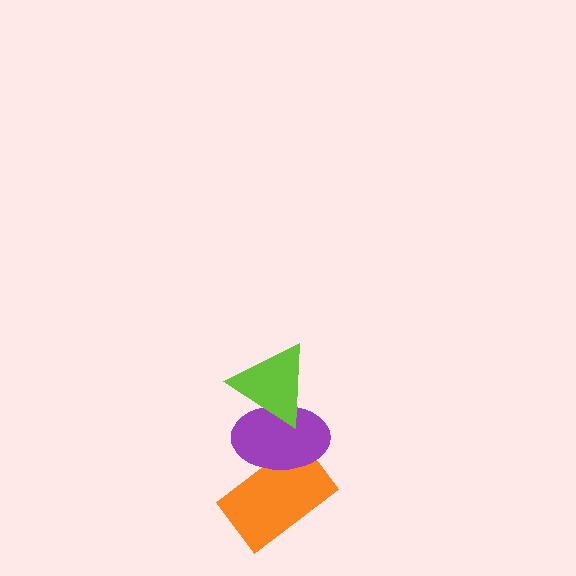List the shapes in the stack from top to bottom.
From top to bottom: the lime triangle, the purple ellipse, the orange rectangle.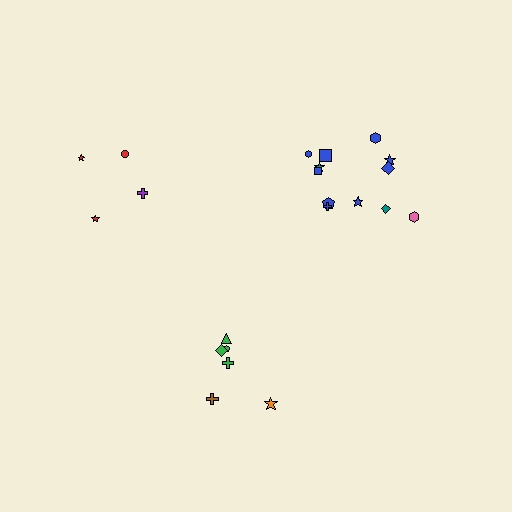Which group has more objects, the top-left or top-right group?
The top-right group.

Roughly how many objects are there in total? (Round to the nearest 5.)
Roughly 20 objects in total.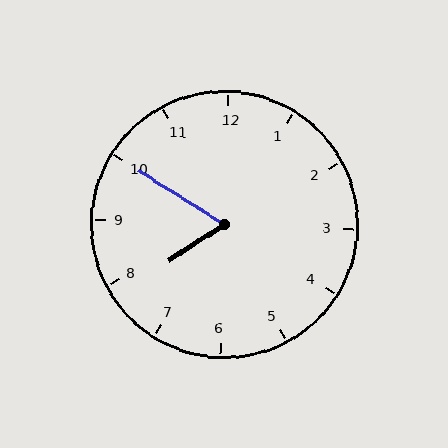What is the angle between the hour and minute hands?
Approximately 65 degrees.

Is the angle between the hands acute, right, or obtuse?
It is acute.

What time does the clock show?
7:50.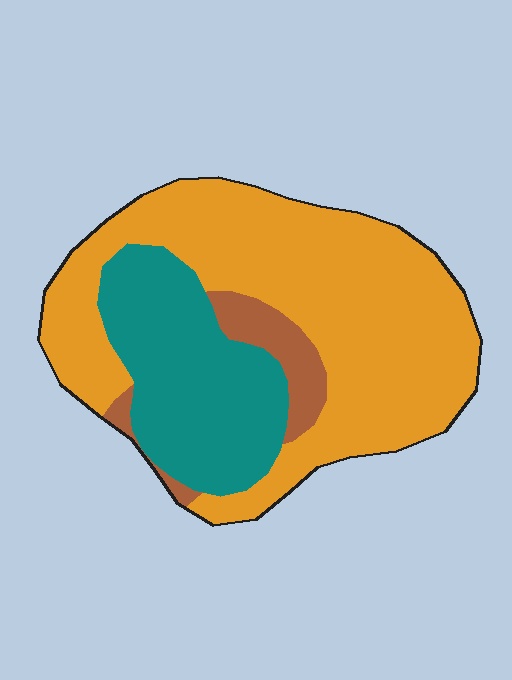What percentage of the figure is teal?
Teal covers roughly 30% of the figure.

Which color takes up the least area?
Brown, at roughly 10%.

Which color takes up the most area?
Orange, at roughly 65%.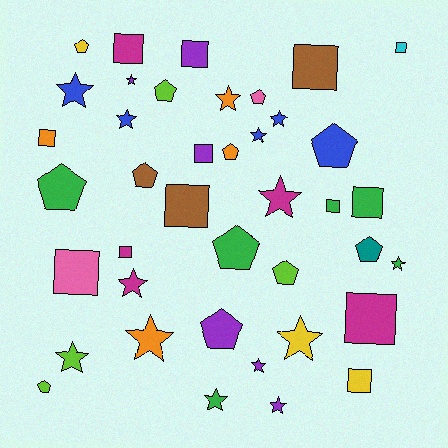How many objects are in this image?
There are 40 objects.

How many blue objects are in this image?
There are 5 blue objects.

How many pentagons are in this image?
There are 12 pentagons.